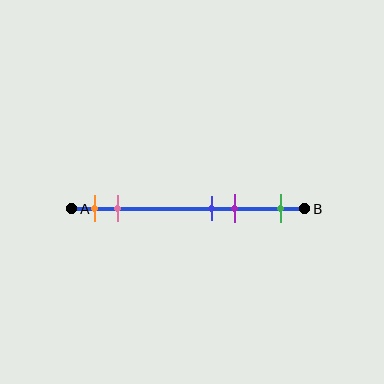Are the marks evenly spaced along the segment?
No, the marks are not evenly spaced.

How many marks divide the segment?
There are 5 marks dividing the segment.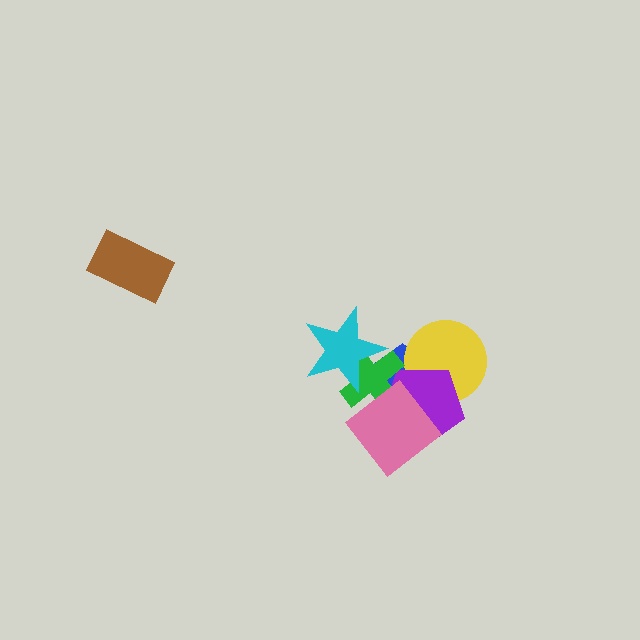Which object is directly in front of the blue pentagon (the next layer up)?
The yellow circle is directly in front of the blue pentagon.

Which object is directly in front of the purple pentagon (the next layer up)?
The green cross is directly in front of the purple pentagon.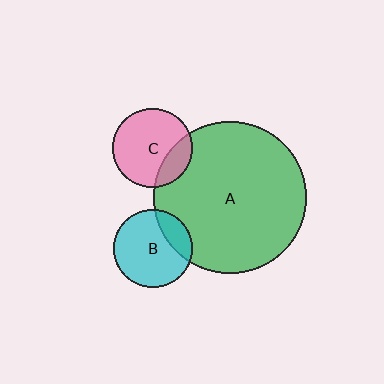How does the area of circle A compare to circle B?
Approximately 3.7 times.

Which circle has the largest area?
Circle A (green).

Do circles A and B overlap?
Yes.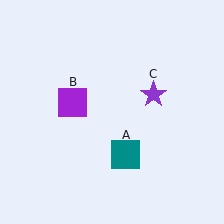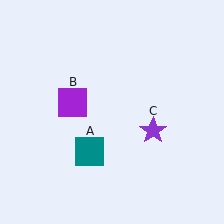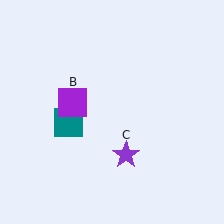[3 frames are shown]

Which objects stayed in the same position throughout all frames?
Purple square (object B) remained stationary.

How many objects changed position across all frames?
2 objects changed position: teal square (object A), purple star (object C).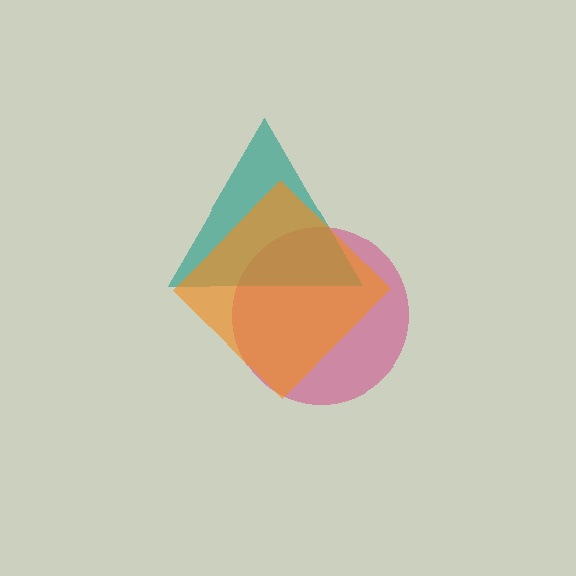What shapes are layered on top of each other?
The layered shapes are: a magenta circle, a teal triangle, an orange diamond.